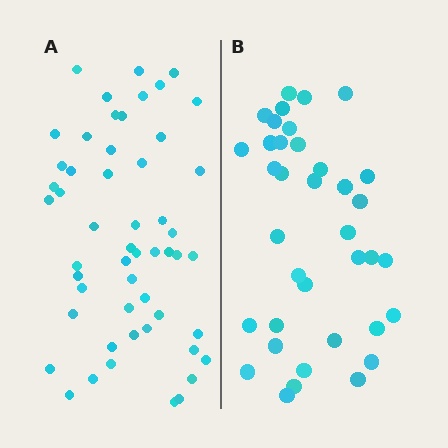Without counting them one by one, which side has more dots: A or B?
Region A (the left region) has more dots.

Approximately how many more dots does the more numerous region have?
Region A has approximately 15 more dots than region B.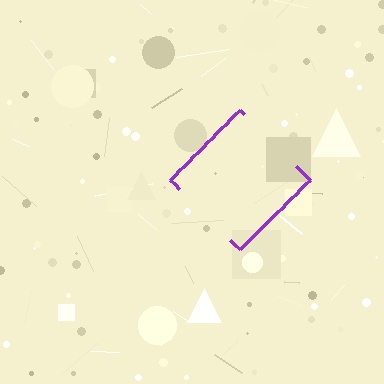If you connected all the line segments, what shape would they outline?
They would outline a diamond.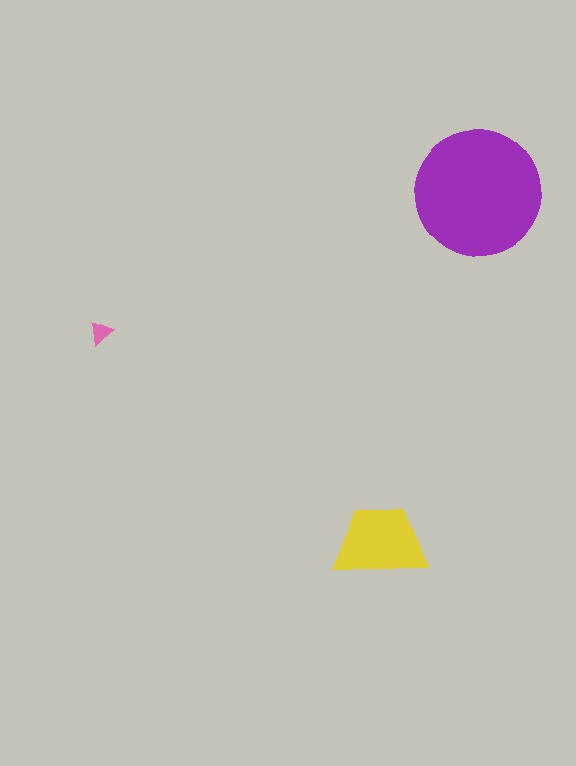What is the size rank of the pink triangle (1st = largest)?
3rd.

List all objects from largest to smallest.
The purple circle, the yellow trapezoid, the pink triangle.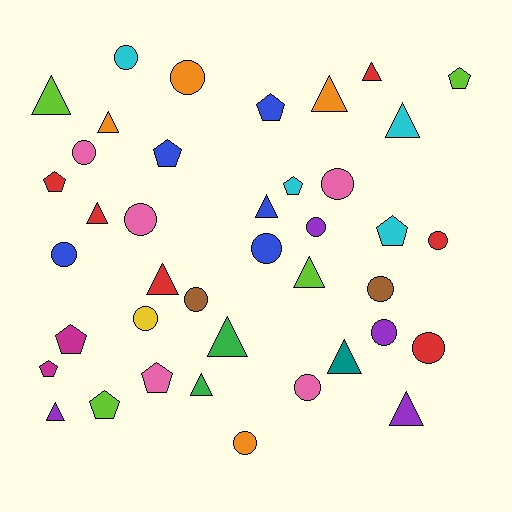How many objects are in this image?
There are 40 objects.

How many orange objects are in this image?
There are 4 orange objects.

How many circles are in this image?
There are 16 circles.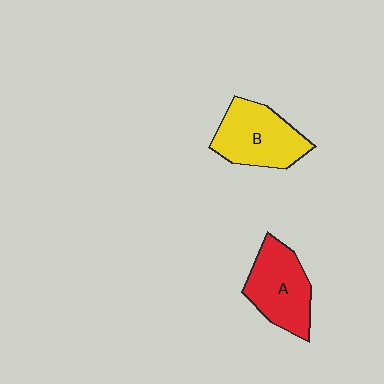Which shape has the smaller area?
Shape A (red).